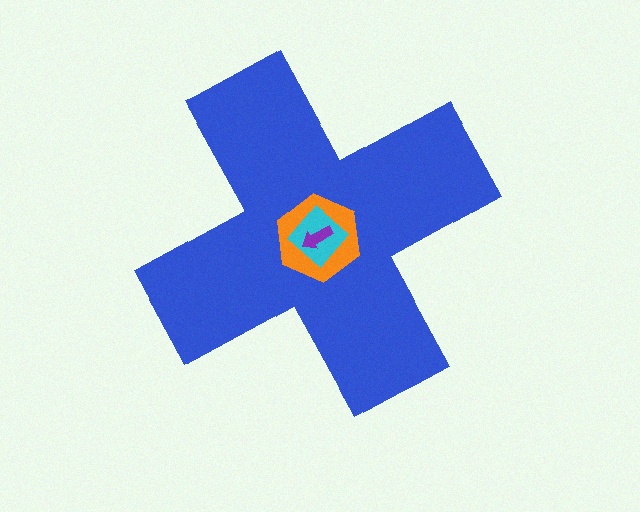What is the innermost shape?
The purple arrow.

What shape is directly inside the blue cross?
The orange hexagon.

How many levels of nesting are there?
4.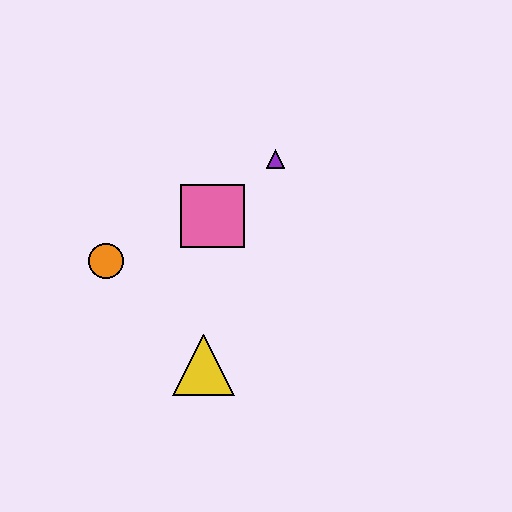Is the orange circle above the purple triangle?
No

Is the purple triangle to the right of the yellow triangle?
Yes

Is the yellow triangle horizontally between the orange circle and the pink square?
Yes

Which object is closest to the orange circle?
The pink square is closest to the orange circle.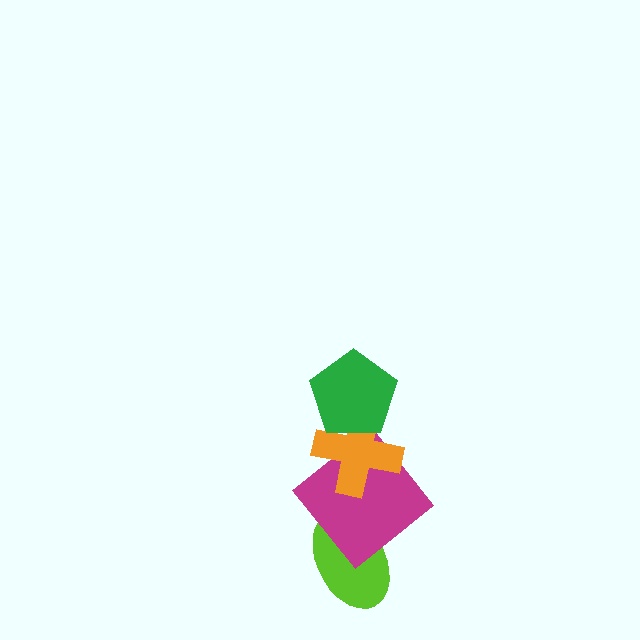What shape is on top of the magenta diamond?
The orange cross is on top of the magenta diamond.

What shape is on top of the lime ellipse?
The magenta diamond is on top of the lime ellipse.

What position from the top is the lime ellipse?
The lime ellipse is 4th from the top.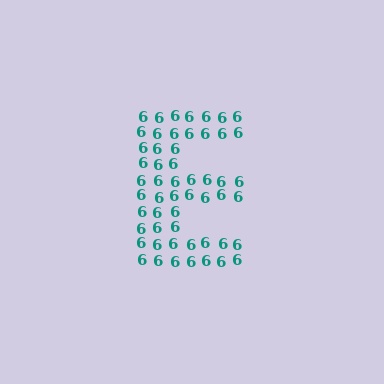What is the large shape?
The large shape is the letter E.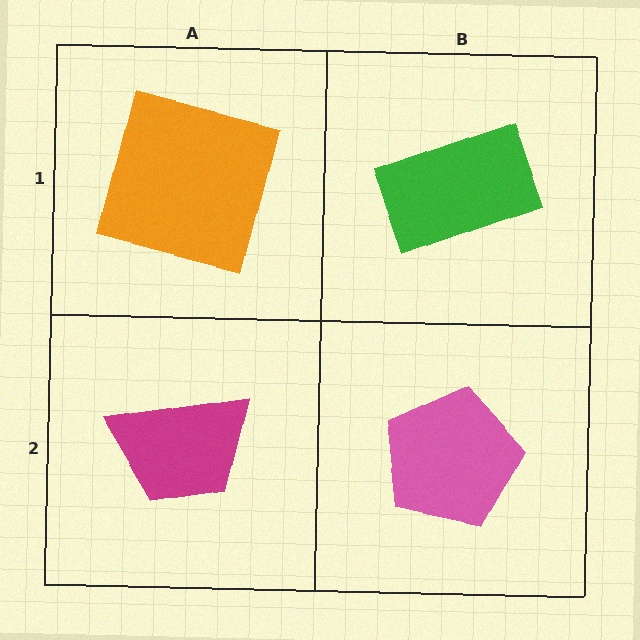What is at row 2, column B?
A pink pentagon.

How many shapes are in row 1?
2 shapes.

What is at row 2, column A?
A magenta trapezoid.